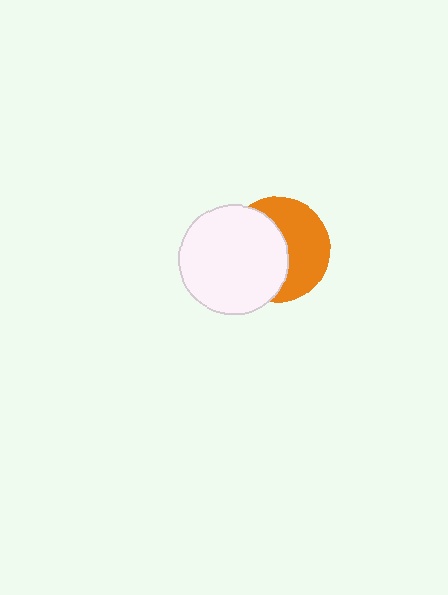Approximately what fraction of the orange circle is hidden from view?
Roughly 51% of the orange circle is hidden behind the white circle.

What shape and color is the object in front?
The object in front is a white circle.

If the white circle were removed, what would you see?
You would see the complete orange circle.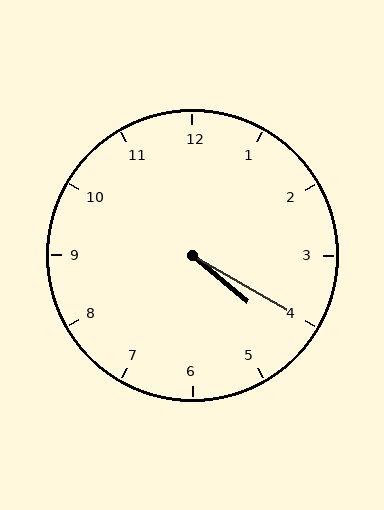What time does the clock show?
4:20.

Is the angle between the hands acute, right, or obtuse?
It is acute.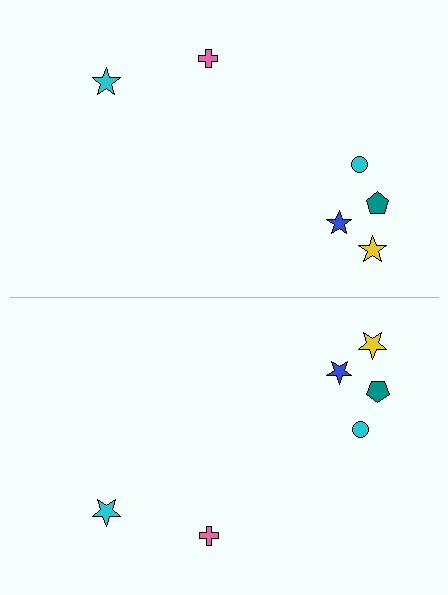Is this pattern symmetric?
Yes, this pattern has bilateral (reflection) symmetry.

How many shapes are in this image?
There are 12 shapes in this image.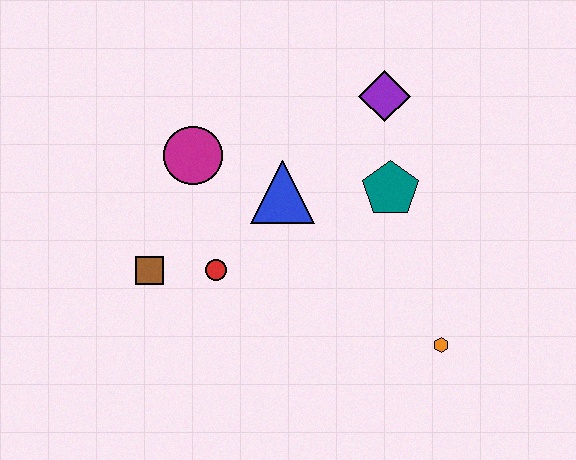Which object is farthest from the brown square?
The orange hexagon is farthest from the brown square.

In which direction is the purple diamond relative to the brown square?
The purple diamond is to the right of the brown square.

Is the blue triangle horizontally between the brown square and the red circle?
No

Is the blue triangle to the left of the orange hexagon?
Yes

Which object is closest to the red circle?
The brown square is closest to the red circle.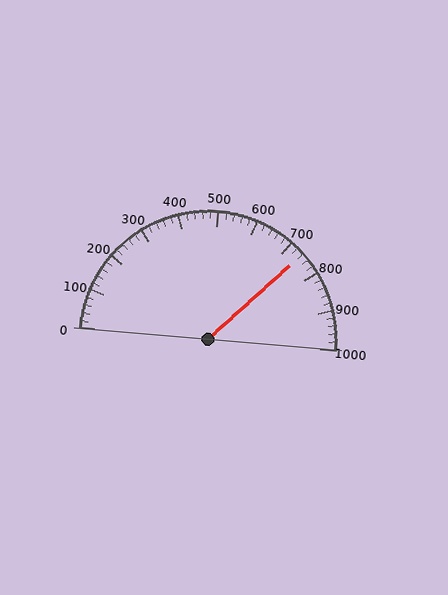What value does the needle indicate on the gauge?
The needle indicates approximately 740.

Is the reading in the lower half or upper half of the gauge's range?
The reading is in the upper half of the range (0 to 1000).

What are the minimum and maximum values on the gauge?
The gauge ranges from 0 to 1000.